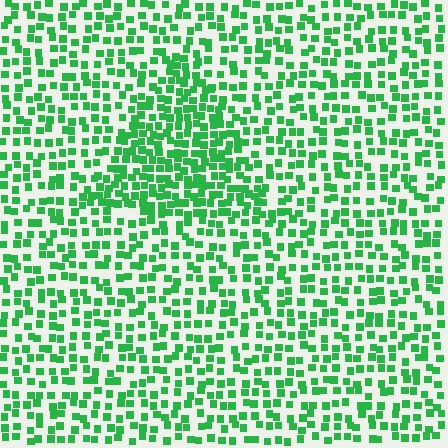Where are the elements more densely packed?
The elements are more densely packed inside the triangle boundary.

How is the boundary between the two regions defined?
The boundary is defined by a change in element density (approximately 1.7x ratio). All elements are the same color, size, and shape.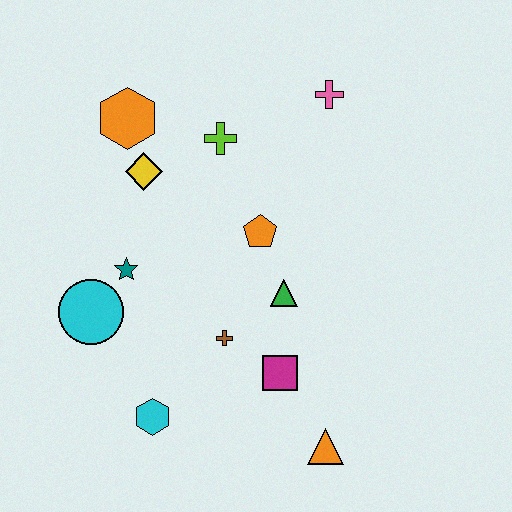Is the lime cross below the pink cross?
Yes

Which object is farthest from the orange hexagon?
The orange triangle is farthest from the orange hexagon.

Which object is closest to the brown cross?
The magenta square is closest to the brown cross.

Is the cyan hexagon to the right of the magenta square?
No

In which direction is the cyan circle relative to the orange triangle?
The cyan circle is to the left of the orange triangle.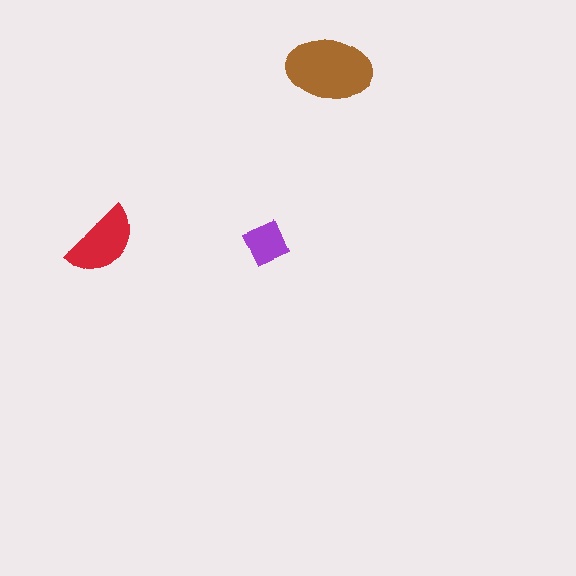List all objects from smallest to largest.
The purple square, the red semicircle, the brown ellipse.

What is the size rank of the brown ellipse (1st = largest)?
1st.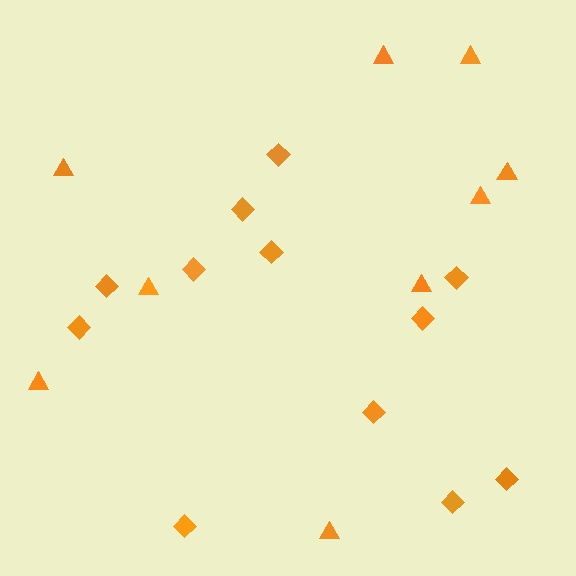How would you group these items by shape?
There are 2 groups: one group of diamonds (12) and one group of triangles (9).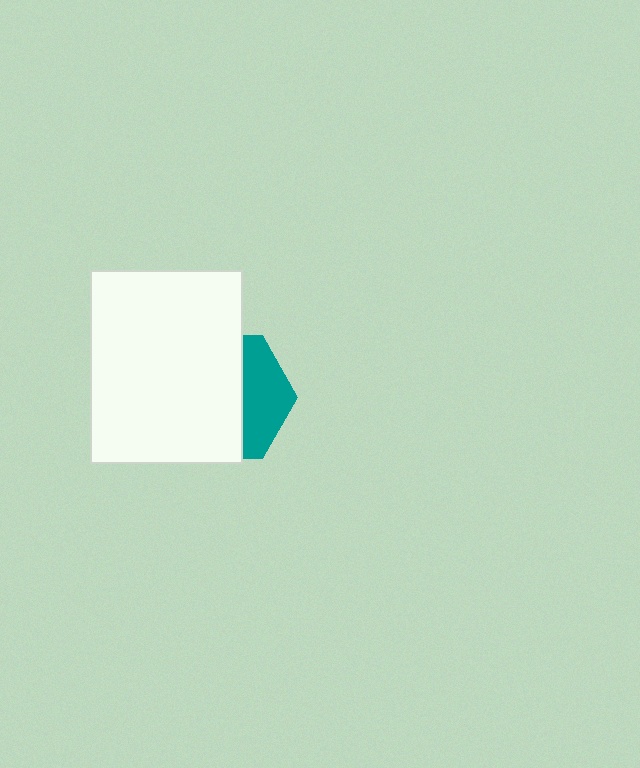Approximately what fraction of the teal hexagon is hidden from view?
Roughly 66% of the teal hexagon is hidden behind the white rectangle.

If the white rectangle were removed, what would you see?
You would see the complete teal hexagon.